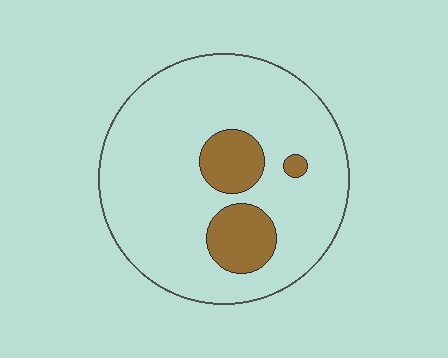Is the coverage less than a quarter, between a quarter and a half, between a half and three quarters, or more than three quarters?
Less than a quarter.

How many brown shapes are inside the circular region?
3.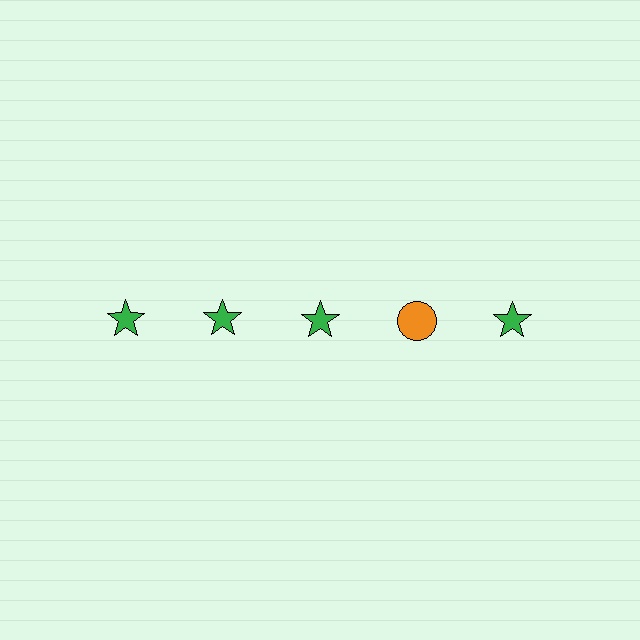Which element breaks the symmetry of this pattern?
The orange circle in the top row, second from right column breaks the symmetry. All other shapes are green stars.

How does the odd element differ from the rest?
It differs in both color (orange instead of green) and shape (circle instead of star).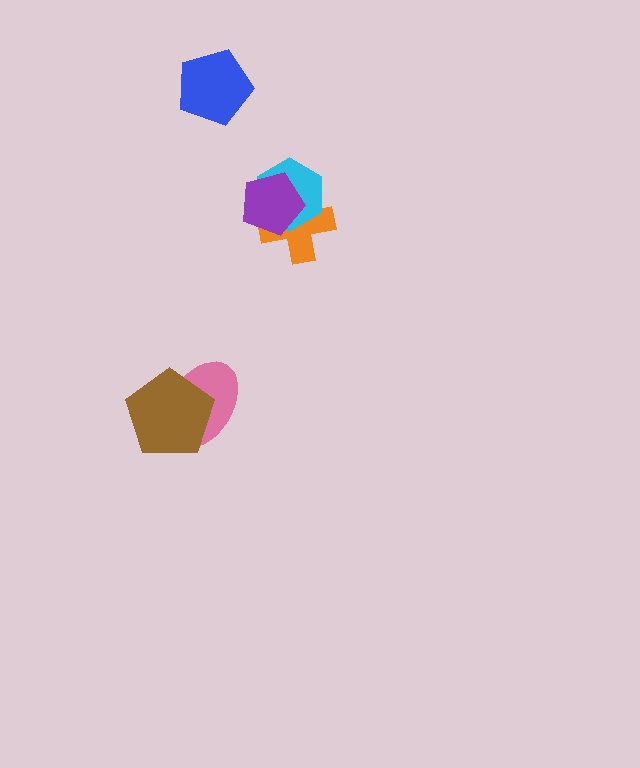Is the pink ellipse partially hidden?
Yes, it is partially covered by another shape.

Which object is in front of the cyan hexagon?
The purple pentagon is in front of the cyan hexagon.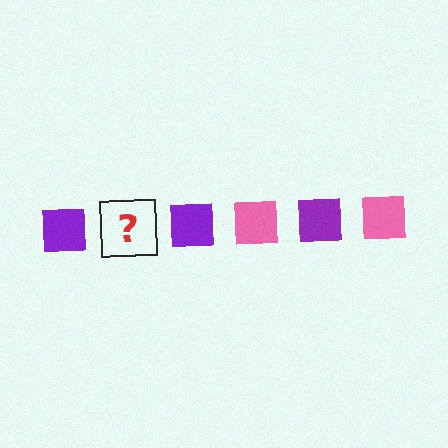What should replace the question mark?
The question mark should be replaced with a pink square.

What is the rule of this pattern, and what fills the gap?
The rule is that the pattern cycles through purple, pink squares. The gap should be filled with a pink square.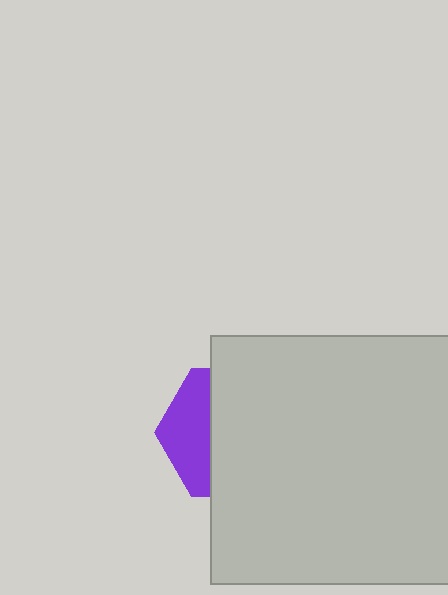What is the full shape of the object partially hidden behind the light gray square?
The partially hidden object is a purple hexagon.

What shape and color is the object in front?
The object in front is a light gray square.